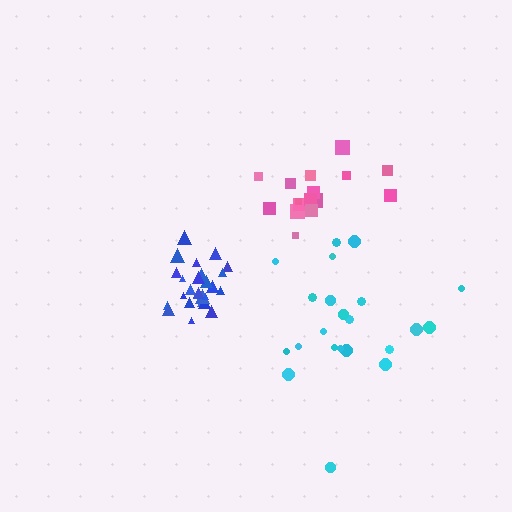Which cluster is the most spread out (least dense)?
Cyan.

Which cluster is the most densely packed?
Blue.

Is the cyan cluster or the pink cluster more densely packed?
Pink.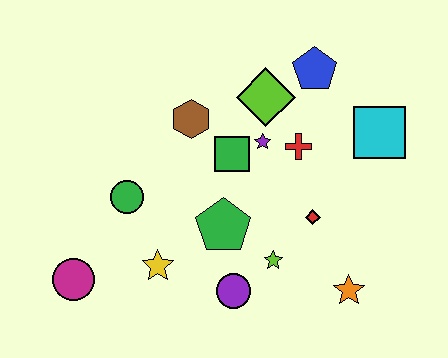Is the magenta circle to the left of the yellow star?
Yes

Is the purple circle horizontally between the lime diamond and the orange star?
No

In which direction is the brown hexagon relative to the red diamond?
The brown hexagon is to the left of the red diamond.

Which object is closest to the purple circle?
The lime star is closest to the purple circle.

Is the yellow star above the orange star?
Yes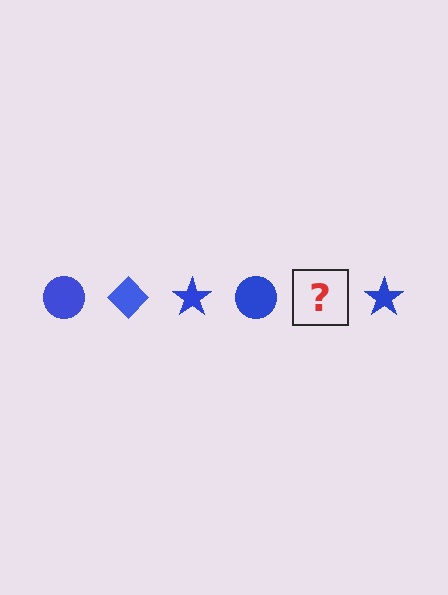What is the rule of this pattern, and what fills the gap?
The rule is that the pattern cycles through circle, diamond, star shapes in blue. The gap should be filled with a blue diamond.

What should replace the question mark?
The question mark should be replaced with a blue diamond.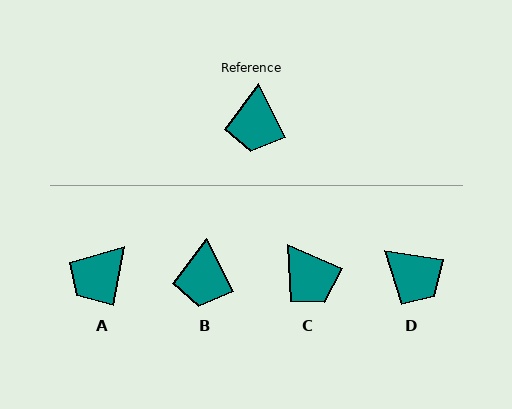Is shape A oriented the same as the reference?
No, it is off by about 37 degrees.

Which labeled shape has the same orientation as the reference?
B.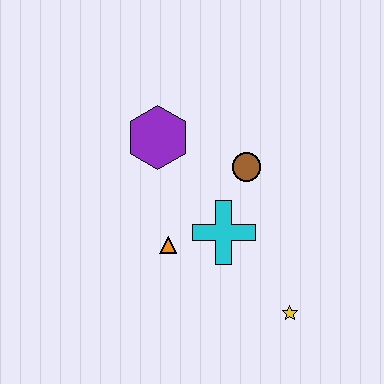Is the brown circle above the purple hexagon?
No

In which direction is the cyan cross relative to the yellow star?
The cyan cross is above the yellow star.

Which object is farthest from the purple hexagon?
The yellow star is farthest from the purple hexagon.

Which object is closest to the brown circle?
The cyan cross is closest to the brown circle.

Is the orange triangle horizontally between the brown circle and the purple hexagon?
Yes